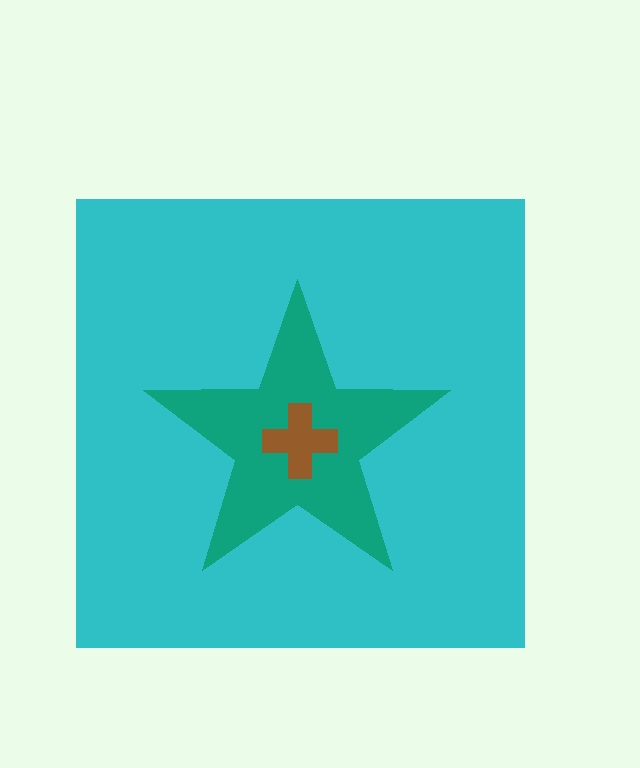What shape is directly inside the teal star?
The brown cross.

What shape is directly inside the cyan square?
The teal star.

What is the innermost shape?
The brown cross.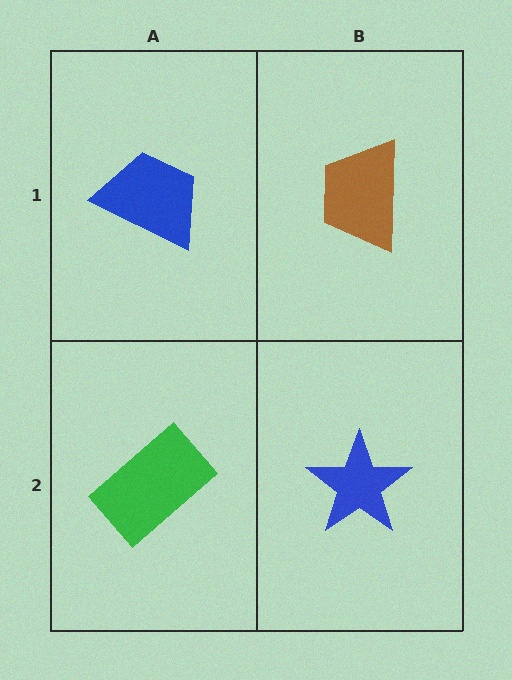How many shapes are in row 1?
2 shapes.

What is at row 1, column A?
A blue trapezoid.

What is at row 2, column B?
A blue star.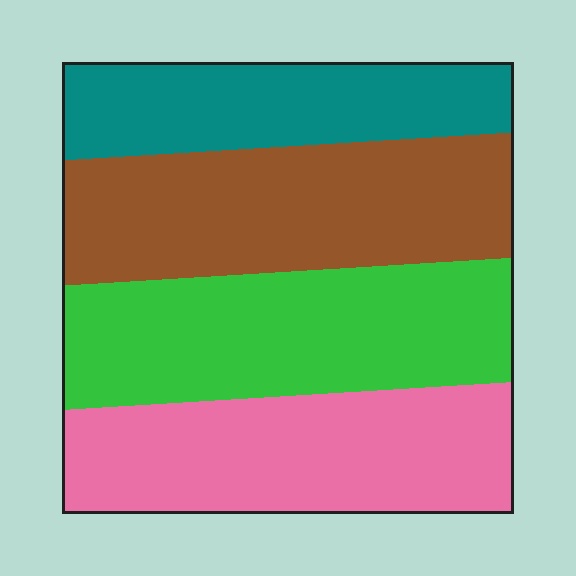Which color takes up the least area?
Teal, at roughly 20%.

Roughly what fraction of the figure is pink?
Pink covers around 25% of the figure.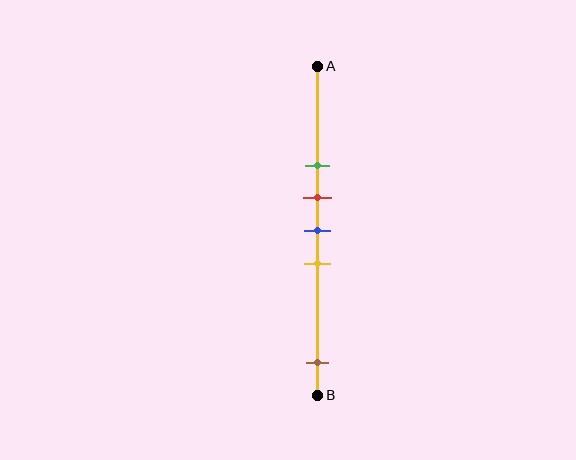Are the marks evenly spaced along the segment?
No, the marks are not evenly spaced.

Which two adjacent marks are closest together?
The red and blue marks are the closest adjacent pair.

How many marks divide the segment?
There are 5 marks dividing the segment.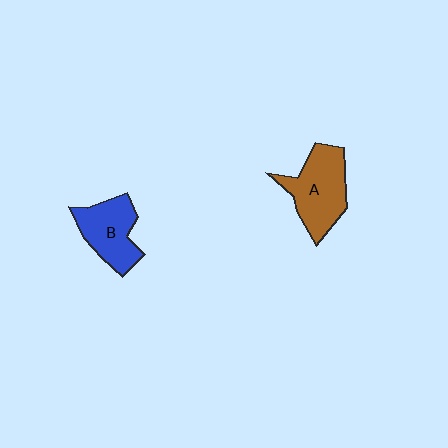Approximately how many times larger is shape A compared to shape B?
Approximately 1.2 times.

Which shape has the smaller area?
Shape B (blue).